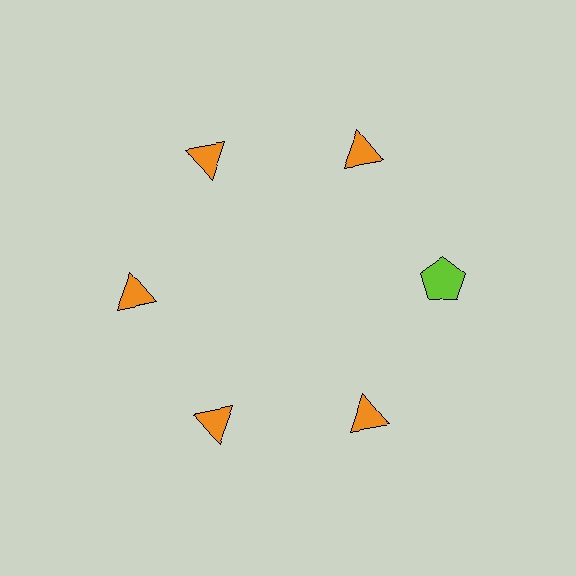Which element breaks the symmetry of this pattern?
The lime pentagon at roughly the 3 o'clock position breaks the symmetry. All other shapes are orange triangles.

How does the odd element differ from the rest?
It differs in both color (lime instead of orange) and shape (pentagon instead of triangle).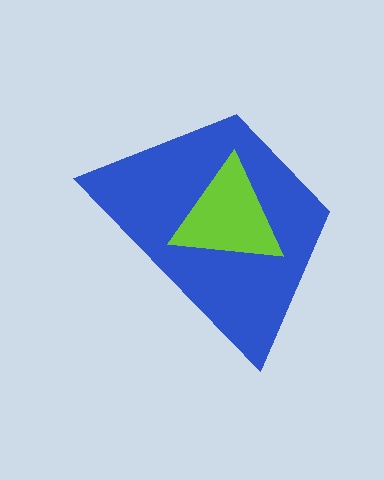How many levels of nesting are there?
2.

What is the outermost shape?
The blue trapezoid.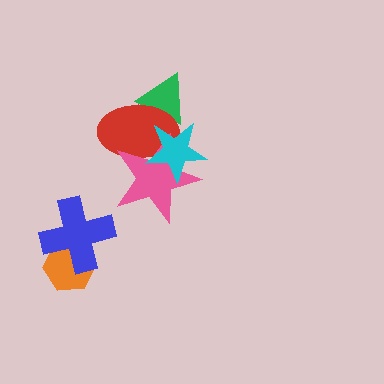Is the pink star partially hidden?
Yes, it is partially covered by another shape.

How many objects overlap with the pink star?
2 objects overlap with the pink star.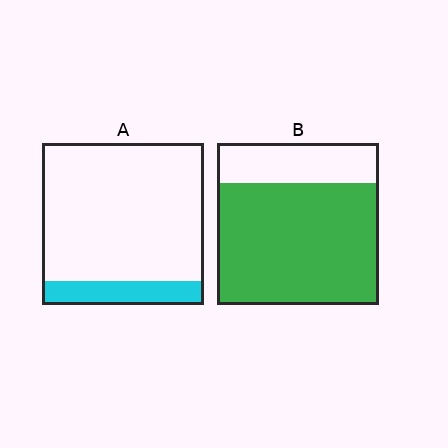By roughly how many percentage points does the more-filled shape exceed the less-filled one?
By roughly 60 percentage points (B over A).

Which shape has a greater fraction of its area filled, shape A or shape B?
Shape B.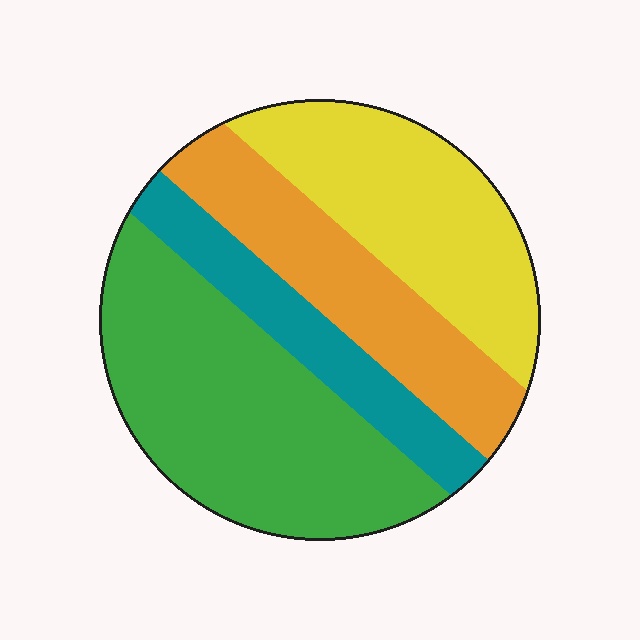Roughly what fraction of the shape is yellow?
Yellow covers roughly 25% of the shape.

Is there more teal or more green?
Green.